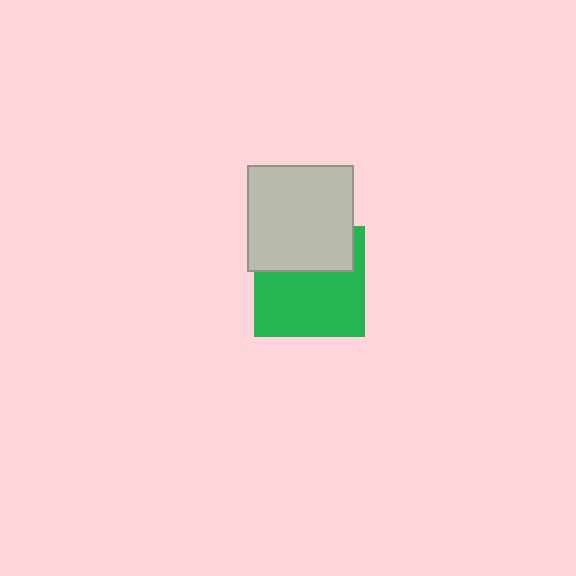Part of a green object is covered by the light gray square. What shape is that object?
It is a square.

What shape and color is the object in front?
The object in front is a light gray square.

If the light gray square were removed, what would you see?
You would see the complete green square.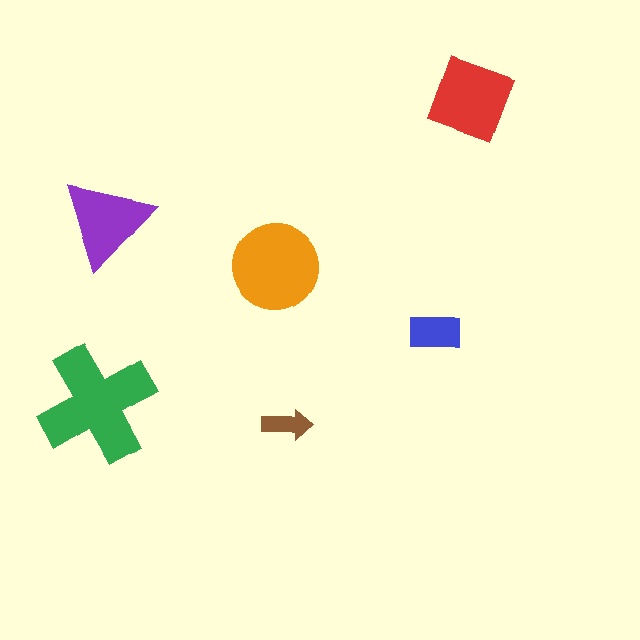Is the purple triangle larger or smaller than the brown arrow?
Larger.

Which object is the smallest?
The brown arrow.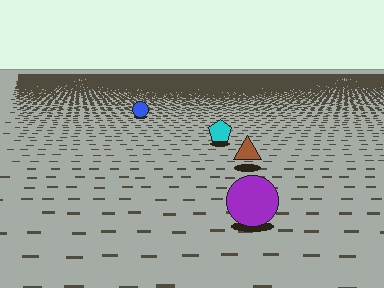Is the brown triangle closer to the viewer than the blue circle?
Yes. The brown triangle is closer — you can tell from the texture gradient: the ground texture is coarser near it.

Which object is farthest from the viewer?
The blue circle is farthest from the viewer. It appears smaller and the ground texture around it is denser.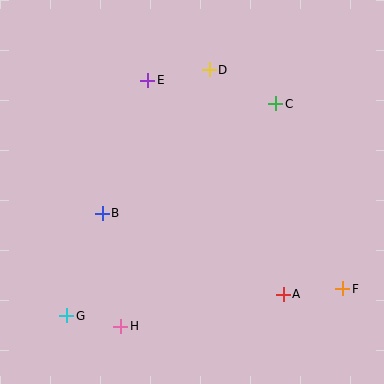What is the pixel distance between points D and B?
The distance between D and B is 179 pixels.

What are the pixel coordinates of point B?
Point B is at (102, 213).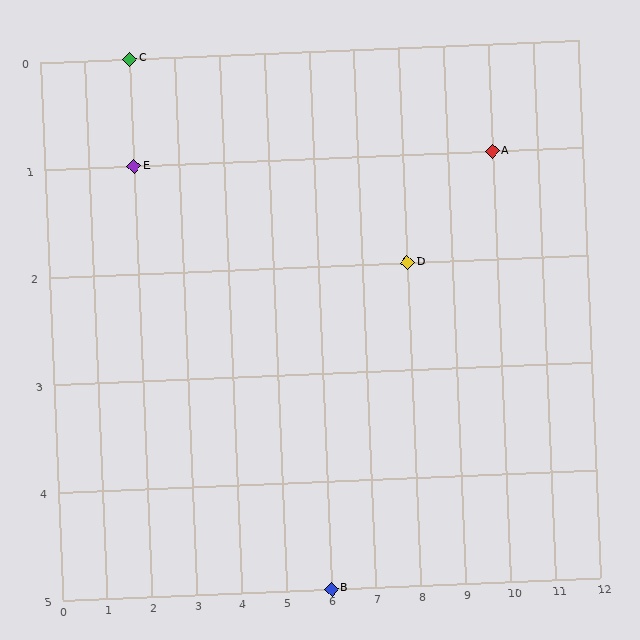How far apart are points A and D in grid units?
Points A and D are 2 columns and 1 row apart (about 2.2 grid units diagonally).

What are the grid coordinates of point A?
Point A is at grid coordinates (10, 1).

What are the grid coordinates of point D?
Point D is at grid coordinates (8, 2).